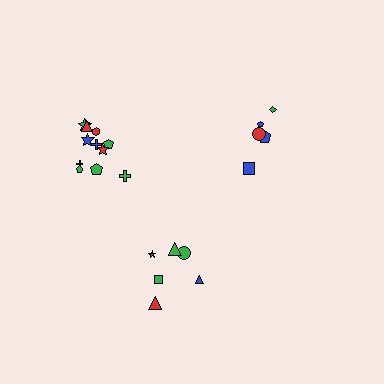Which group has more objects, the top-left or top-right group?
The top-left group.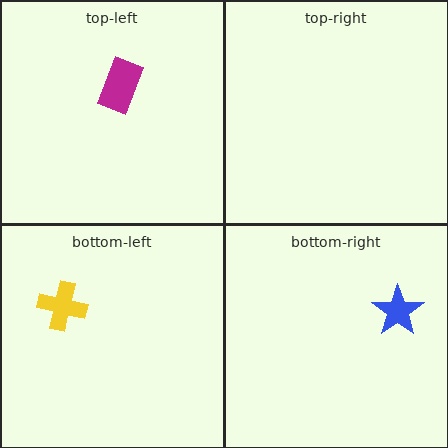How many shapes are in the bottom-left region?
1.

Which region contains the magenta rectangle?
The top-left region.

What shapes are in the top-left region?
The magenta rectangle.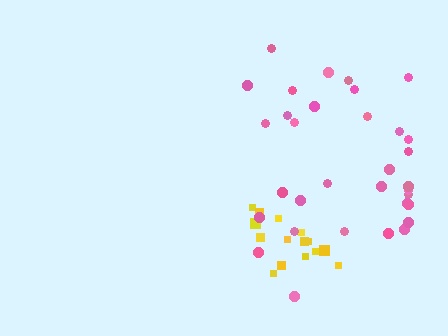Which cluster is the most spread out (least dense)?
Pink.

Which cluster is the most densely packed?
Yellow.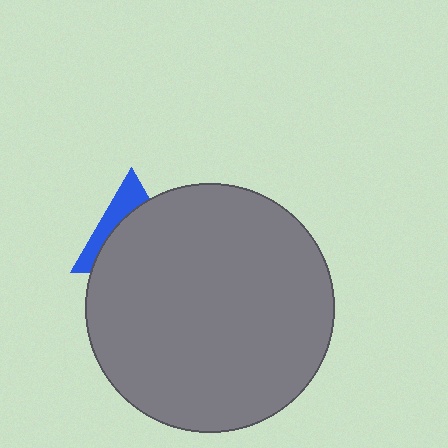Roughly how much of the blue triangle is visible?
A small part of it is visible (roughly 32%).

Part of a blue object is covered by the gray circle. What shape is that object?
It is a triangle.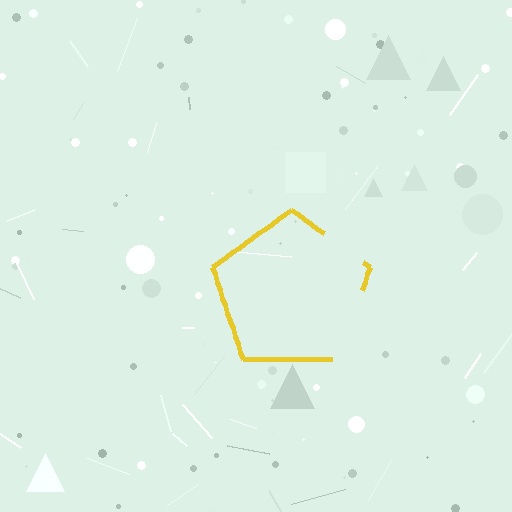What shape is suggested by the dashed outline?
The dashed outline suggests a pentagon.